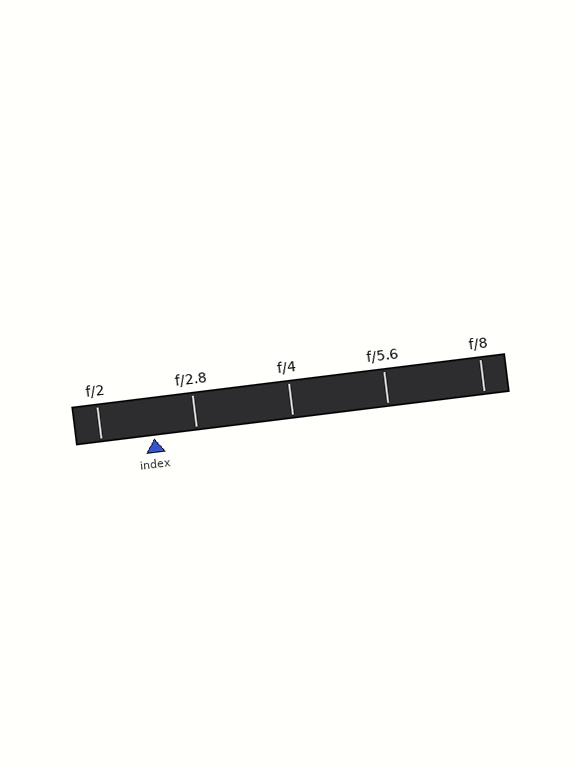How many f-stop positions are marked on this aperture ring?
There are 5 f-stop positions marked.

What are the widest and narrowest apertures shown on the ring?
The widest aperture shown is f/2 and the narrowest is f/8.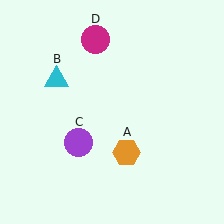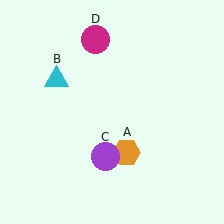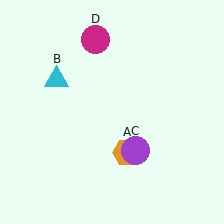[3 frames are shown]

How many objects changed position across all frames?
1 object changed position: purple circle (object C).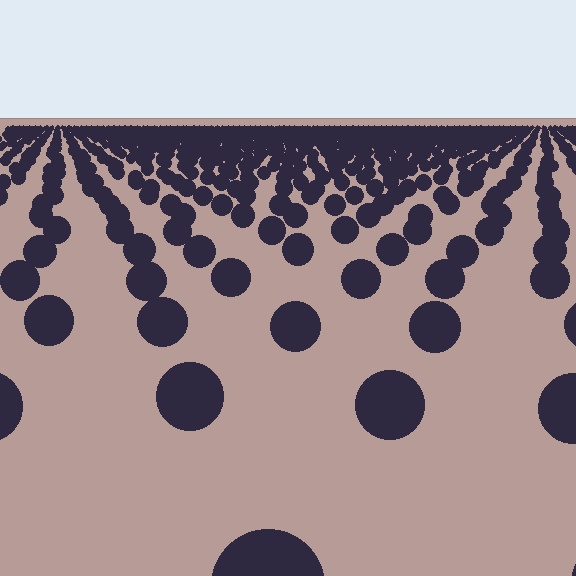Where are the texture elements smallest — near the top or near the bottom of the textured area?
Near the top.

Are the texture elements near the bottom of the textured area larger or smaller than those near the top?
Larger. Near the bottom, elements are closer to the viewer and appear at a bigger on-screen size.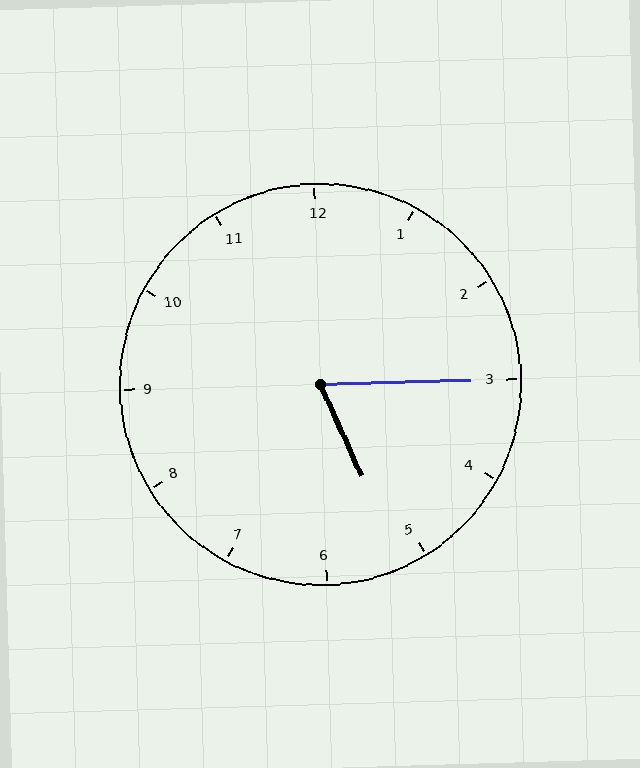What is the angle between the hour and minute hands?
Approximately 68 degrees.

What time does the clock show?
5:15.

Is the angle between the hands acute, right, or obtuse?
It is acute.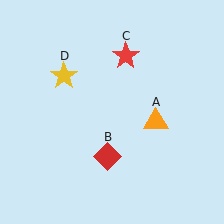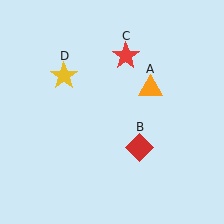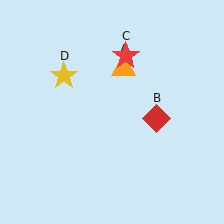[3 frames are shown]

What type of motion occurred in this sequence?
The orange triangle (object A), red diamond (object B) rotated counterclockwise around the center of the scene.